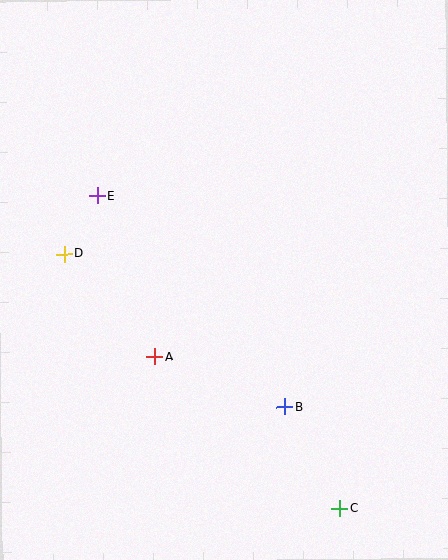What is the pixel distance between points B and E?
The distance between B and E is 282 pixels.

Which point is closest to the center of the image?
Point A at (155, 356) is closest to the center.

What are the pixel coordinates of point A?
Point A is at (155, 356).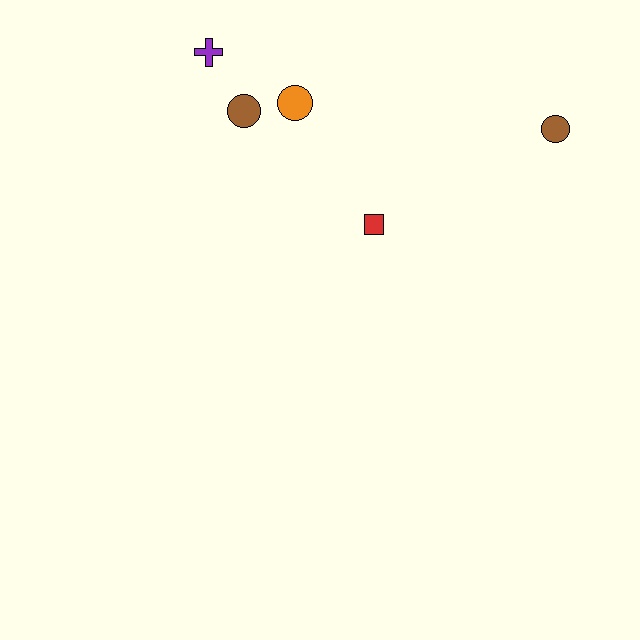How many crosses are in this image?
There is 1 cross.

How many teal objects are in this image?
There are no teal objects.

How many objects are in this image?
There are 5 objects.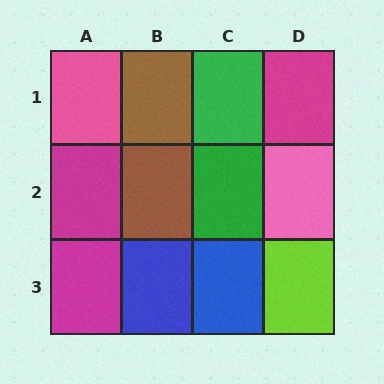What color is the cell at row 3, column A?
Magenta.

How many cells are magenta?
3 cells are magenta.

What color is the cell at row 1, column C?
Green.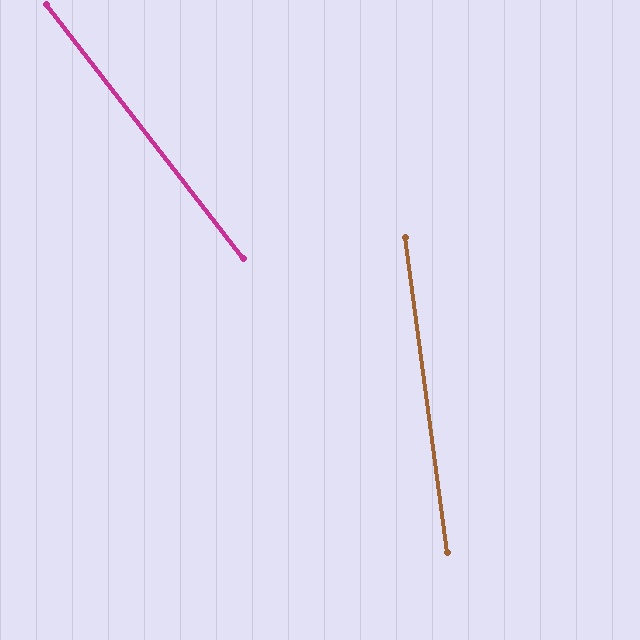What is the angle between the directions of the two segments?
Approximately 30 degrees.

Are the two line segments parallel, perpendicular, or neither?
Neither parallel nor perpendicular — they differ by about 30°.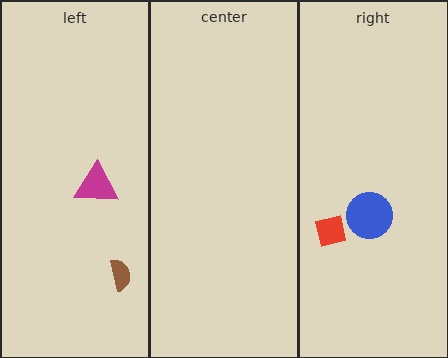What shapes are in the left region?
The brown semicircle, the magenta triangle.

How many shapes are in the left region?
2.